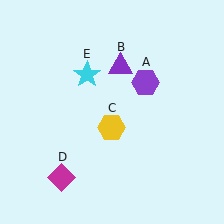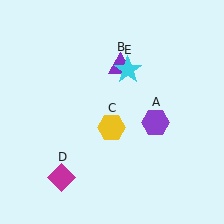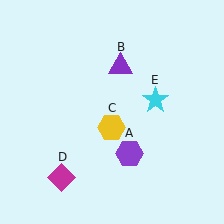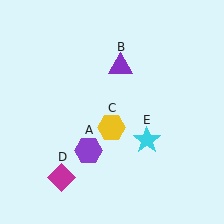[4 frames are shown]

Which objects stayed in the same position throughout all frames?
Purple triangle (object B) and yellow hexagon (object C) and magenta diamond (object D) remained stationary.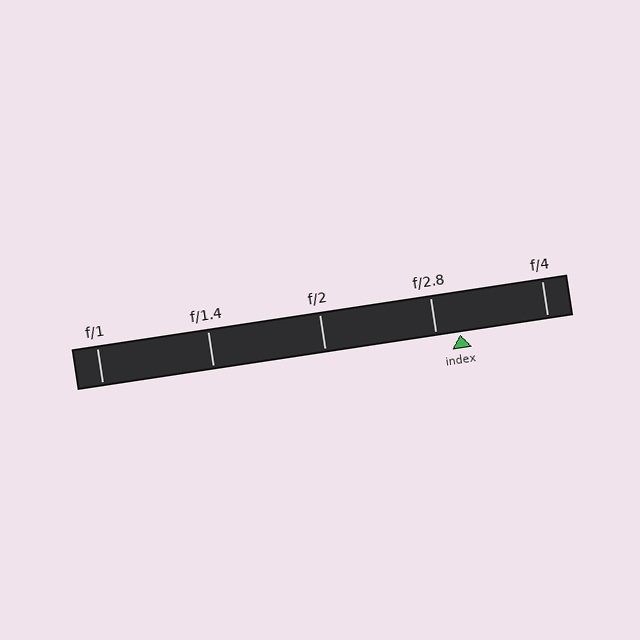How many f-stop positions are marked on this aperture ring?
There are 5 f-stop positions marked.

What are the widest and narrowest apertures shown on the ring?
The widest aperture shown is f/1 and the narrowest is f/4.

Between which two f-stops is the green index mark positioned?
The index mark is between f/2.8 and f/4.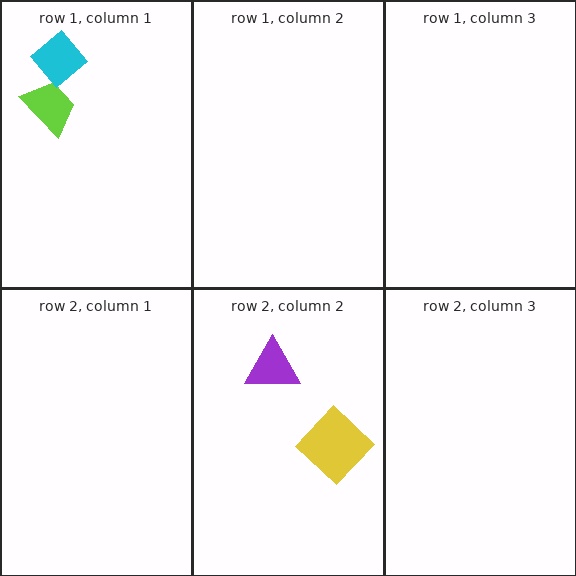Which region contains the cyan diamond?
The row 1, column 1 region.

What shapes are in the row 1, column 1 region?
The lime trapezoid, the cyan diamond.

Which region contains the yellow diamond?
The row 2, column 2 region.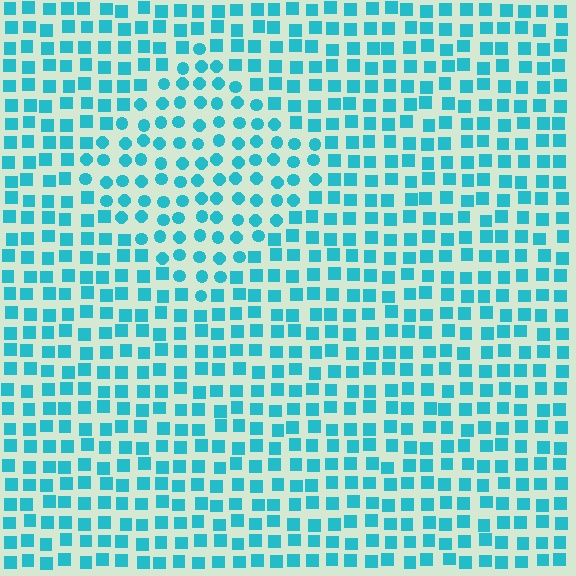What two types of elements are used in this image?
The image uses circles inside the diamond region and squares outside it.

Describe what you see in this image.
The image is filled with small cyan elements arranged in a uniform grid. A diamond-shaped region contains circles, while the surrounding area contains squares. The boundary is defined purely by the change in element shape.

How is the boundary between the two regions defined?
The boundary is defined by a change in element shape: circles inside vs. squares outside. All elements share the same color and spacing.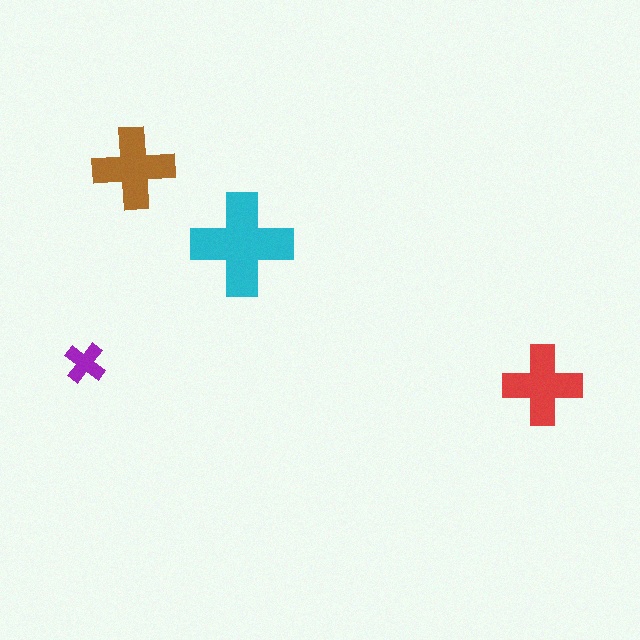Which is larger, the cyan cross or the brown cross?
The cyan one.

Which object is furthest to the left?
The purple cross is leftmost.